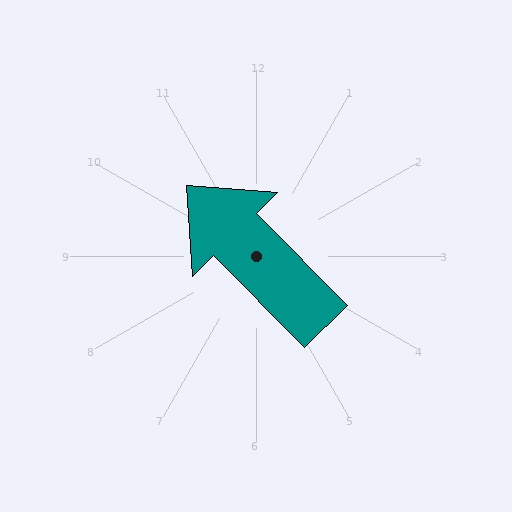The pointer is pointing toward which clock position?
Roughly 11 o'clock.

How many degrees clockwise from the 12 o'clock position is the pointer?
Approximately 315 degrees.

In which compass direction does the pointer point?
Northwest.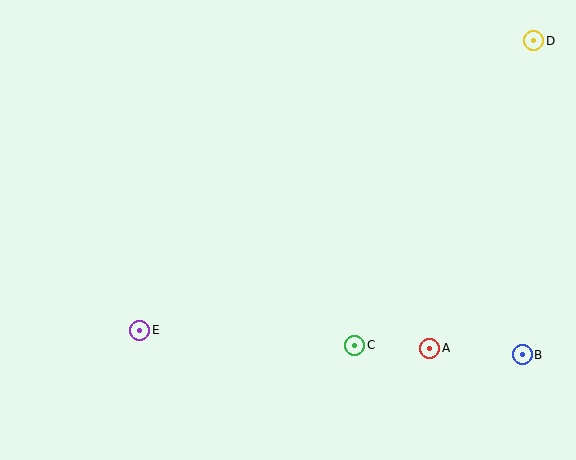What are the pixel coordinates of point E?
Point E is at (140, 330).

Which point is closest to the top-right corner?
Point D is closest to the top-right corner.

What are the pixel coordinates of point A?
Point A is at (430, 348).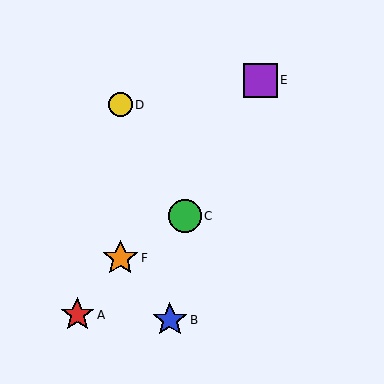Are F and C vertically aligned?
No, F is at x≈120 and C is at x≈185.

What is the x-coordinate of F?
Object F is at x≈120.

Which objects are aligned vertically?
Objects D, F are aligned vertically.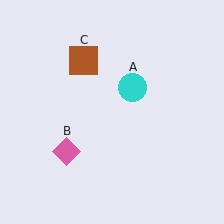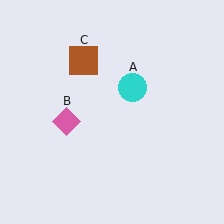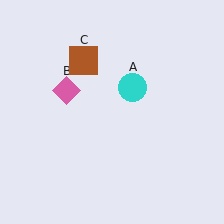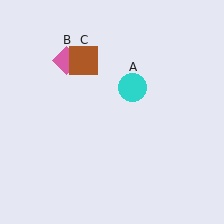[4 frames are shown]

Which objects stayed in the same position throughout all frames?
Cyan circle (object A) and brown square (object C) remained stationary.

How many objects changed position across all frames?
1 object changed position: pink diamond (object B).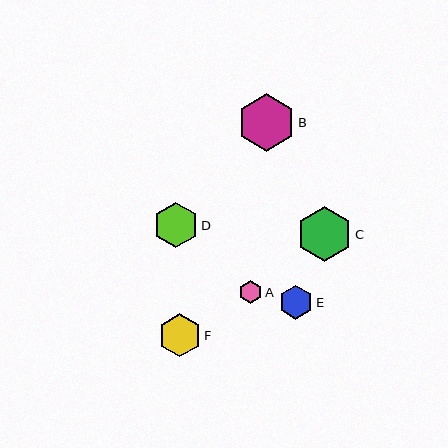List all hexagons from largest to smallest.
From largest to smallest: B, C, D, F, E, A.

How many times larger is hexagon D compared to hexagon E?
Hexagon D is approximately 1.3 times the size of hexagon E.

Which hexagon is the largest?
Hexagon B is the largest with a size of approximately 57 pixels.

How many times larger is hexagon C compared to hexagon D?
Hexagon C is approximately 1.2 times the size of hexagon D.